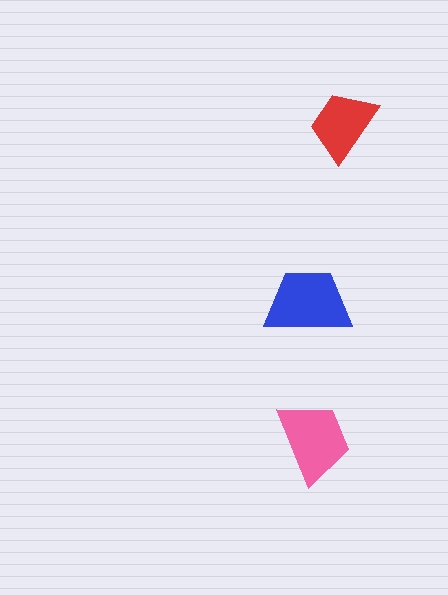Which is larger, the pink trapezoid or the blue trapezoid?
The blue one.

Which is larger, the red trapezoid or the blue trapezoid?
The blue one.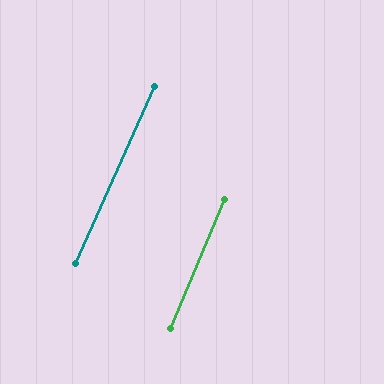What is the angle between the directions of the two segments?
Approximately 2 degrees.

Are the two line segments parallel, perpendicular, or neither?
Parallel — their directions differ by only 1.6°.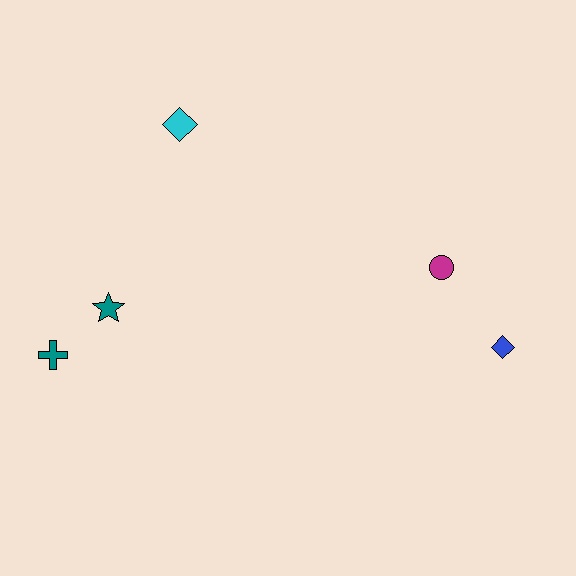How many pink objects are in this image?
There are no pink objects.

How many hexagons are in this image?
There are no hexagons.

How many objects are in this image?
There are 5 objects.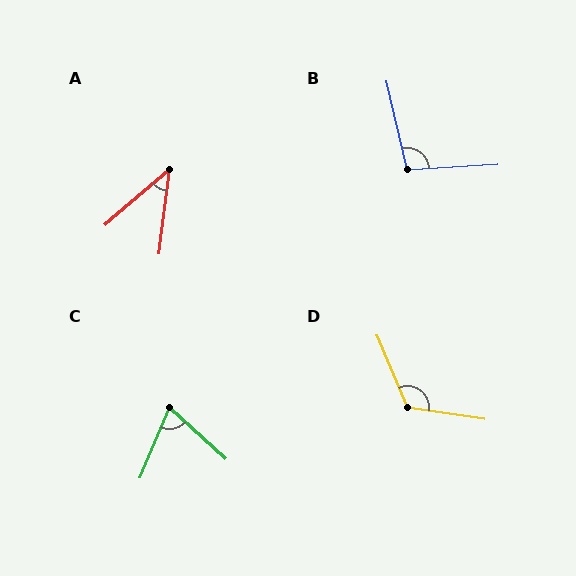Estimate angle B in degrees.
Approximately 100 degrees.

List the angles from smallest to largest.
A (42°), C (71°), B (100°), D (121°).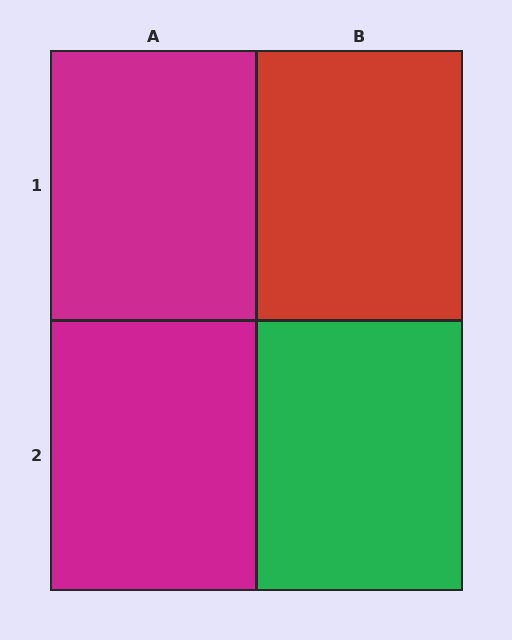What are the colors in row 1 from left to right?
Magenta, red.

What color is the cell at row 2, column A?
Magenta.